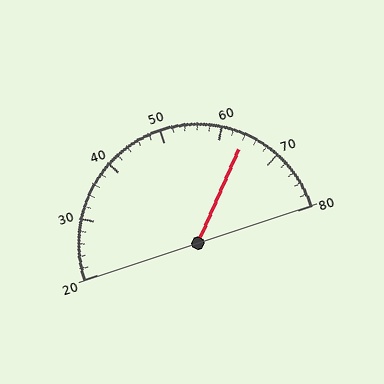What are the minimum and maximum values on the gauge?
The gauge ranges from 20 to 80.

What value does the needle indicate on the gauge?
The needle indicates approximately 64.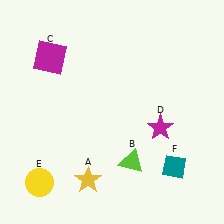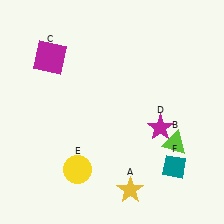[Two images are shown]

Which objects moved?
The objects that moved are: the yellow star (A), the lime triangle (B), the yellow circle (E).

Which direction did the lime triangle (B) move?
The lime triangle (B) moved right.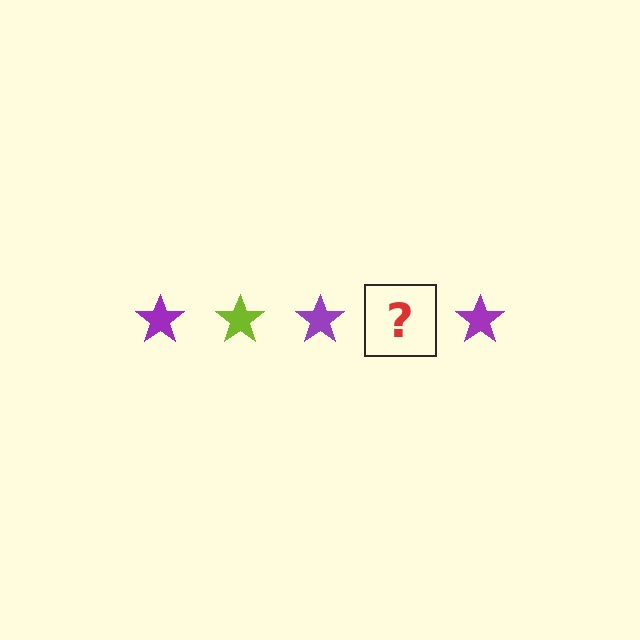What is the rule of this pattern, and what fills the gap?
The rule is that the pattern cycles through purple, lime stars. The gap should be filled with a lime star.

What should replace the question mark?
The question mark should be replaced with a lime star.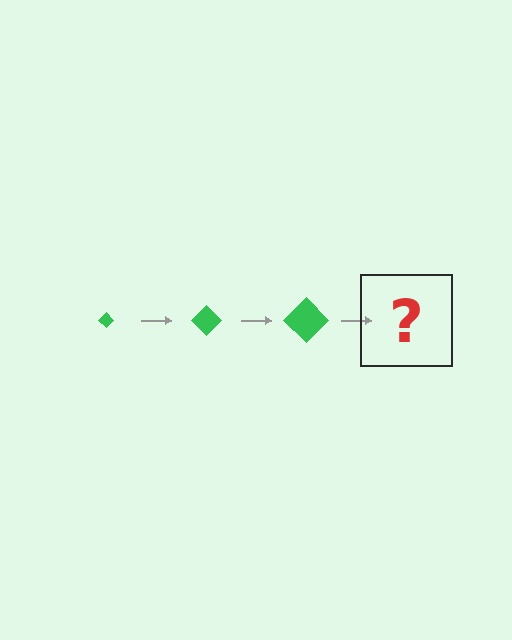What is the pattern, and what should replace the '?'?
The pattern is that the diamond gets progressively larger each step. The '?' should be a green diamond, larger than the previous one.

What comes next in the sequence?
The next element should be a green diamond, larger than the previous one.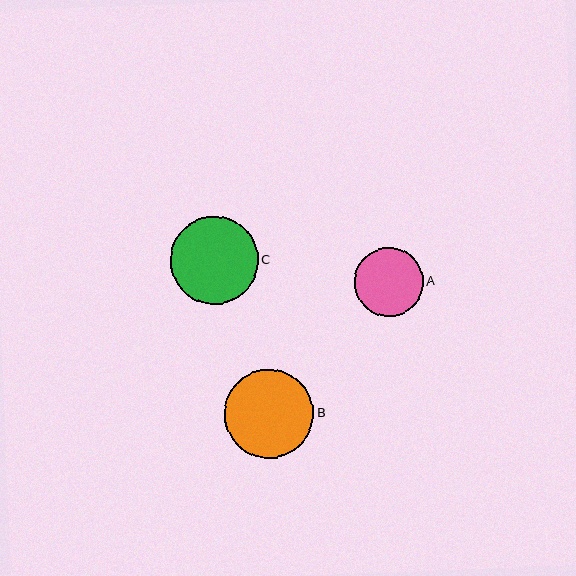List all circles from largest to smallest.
From largest to smallest: B, C, A.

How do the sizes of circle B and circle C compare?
Circle B and circle C are approximately the same size.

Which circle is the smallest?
Circle A is the smallest with a size of approximately 68 pixels.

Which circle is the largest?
Circle B is the largest with a size of approximately 89 pixels.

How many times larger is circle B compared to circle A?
Circle B is approximately 1.3 times the size of circle A.